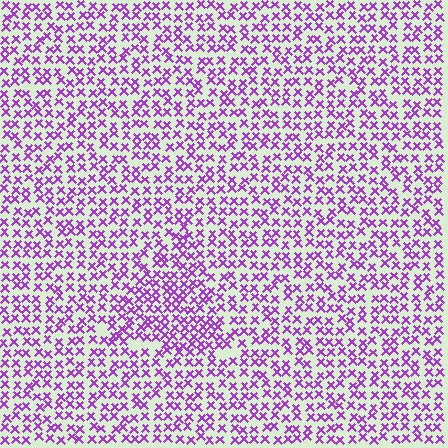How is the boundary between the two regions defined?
The boundary is defined by a change in element density (approximately 1.5x ratio). All elements are the same color, size, and shape.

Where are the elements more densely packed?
The elements are more densely packed inside the triangle boundary.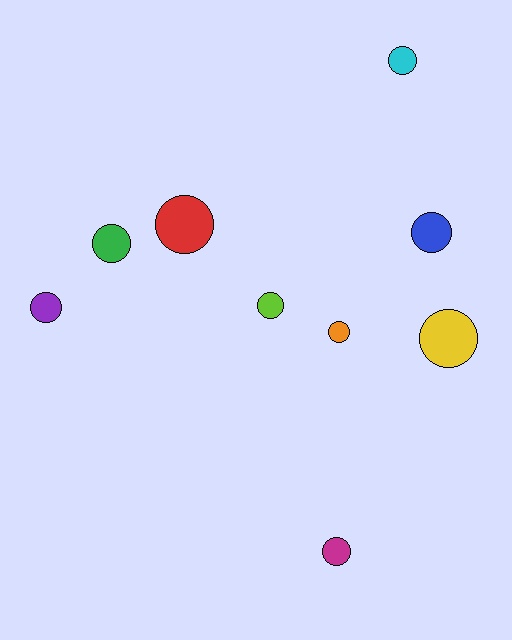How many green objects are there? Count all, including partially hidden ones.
There is 1 green object.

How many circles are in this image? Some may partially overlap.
There are 9 circles.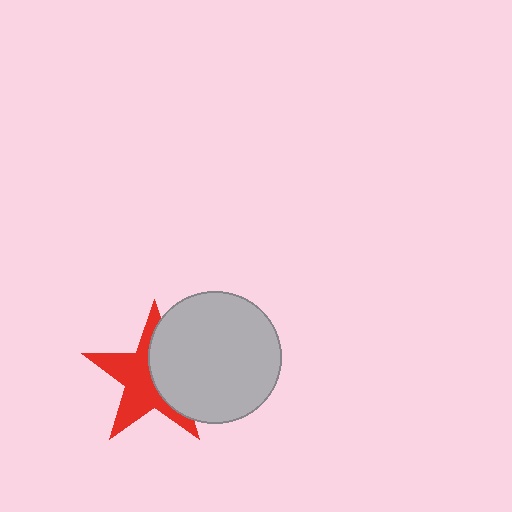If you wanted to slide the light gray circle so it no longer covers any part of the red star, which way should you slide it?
Slide it right — that is the most direct way to separate the two shapes.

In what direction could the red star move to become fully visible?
The red star could move left. That would shift it out from behind the light gray circle entirely.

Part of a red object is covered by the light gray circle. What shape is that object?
It is a star.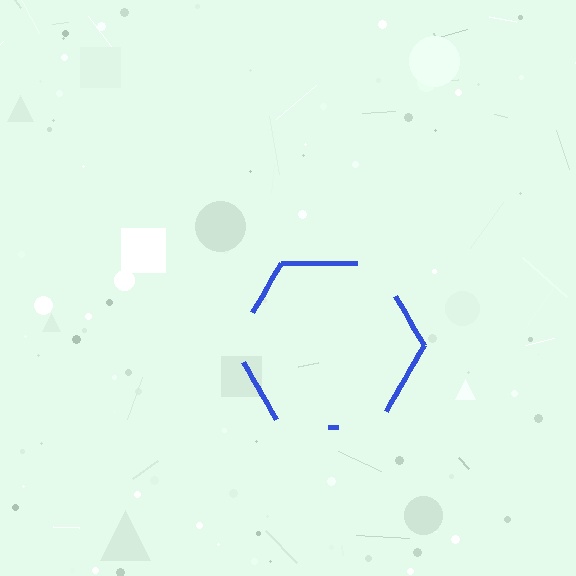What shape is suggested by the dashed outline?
The dashed outline suggests a hexagon.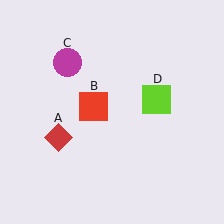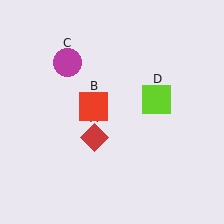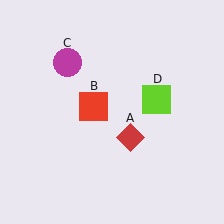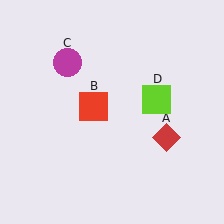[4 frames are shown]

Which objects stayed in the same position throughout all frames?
Red square (object B) and magenta circle (object C) and lime square (object D) remained stationary.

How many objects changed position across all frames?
1 object changed position: red diamond (object A).